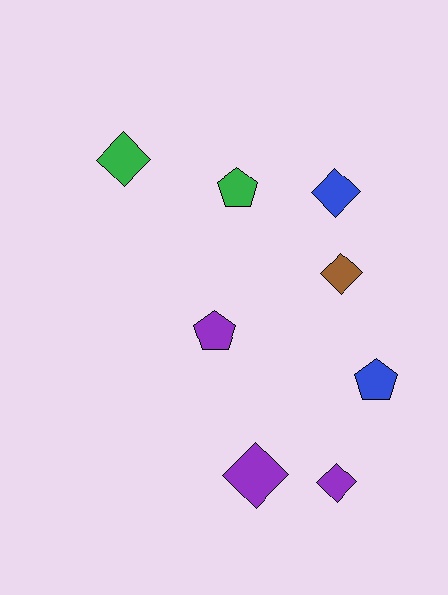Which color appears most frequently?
Purple, with 3 objects.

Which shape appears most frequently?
Diamond, with 5 objects.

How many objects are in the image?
There are 8 objects.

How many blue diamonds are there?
There is 1 blue diamond.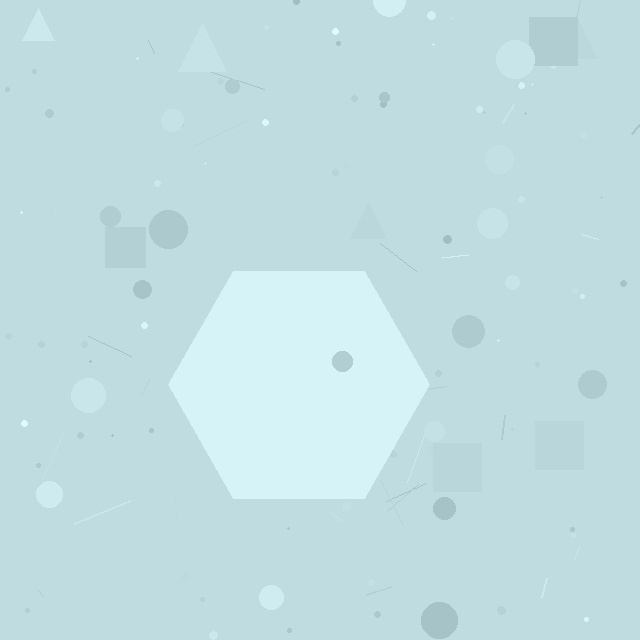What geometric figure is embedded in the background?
A hexagon is embedded in the background.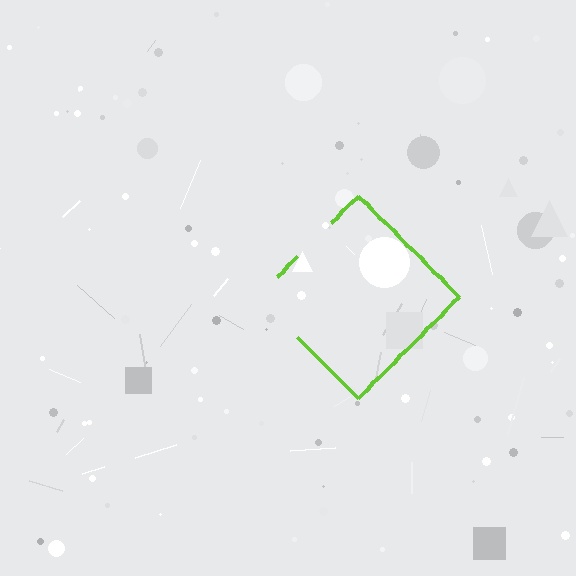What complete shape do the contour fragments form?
The contour fragments form a diamond.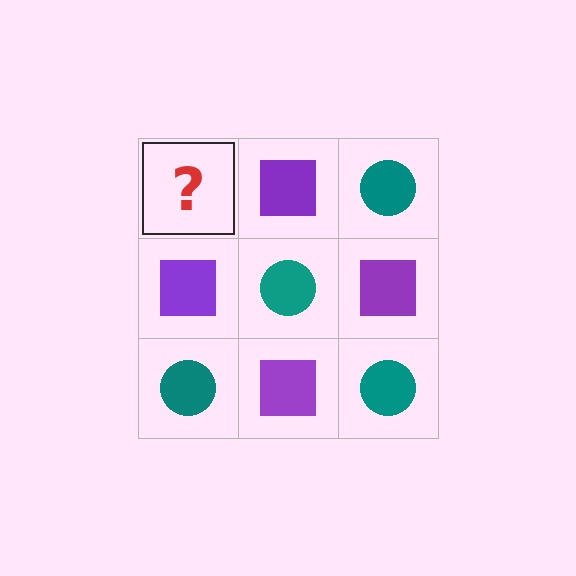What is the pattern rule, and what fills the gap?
The rule is that it alternates teal circle and purple square in a checkerboard pattern. The gap should be filled with a teal circle.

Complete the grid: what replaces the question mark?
The question mark should be replaced with a teal circle.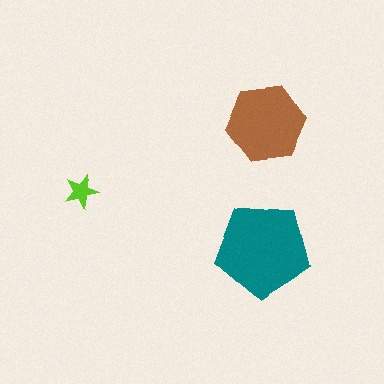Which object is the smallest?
The lime star.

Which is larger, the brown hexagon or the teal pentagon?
The teal pentagon.